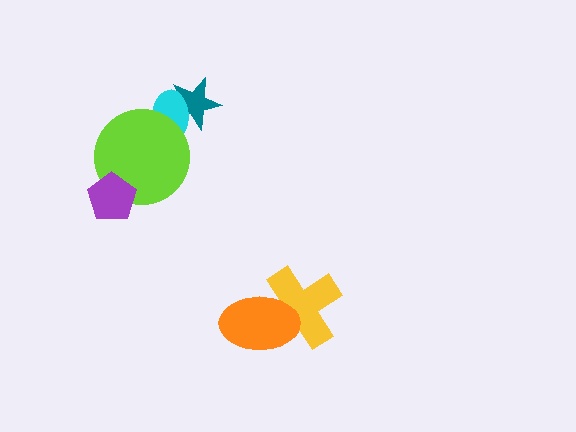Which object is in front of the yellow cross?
The orange ellipse is in front of the yellow cross.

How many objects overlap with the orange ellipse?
1 object overlaps with the orange ellipse.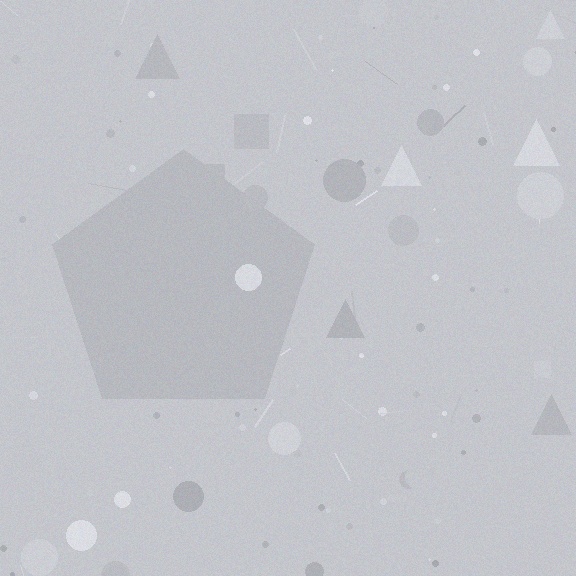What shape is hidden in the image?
A pentagon is hidden in the image.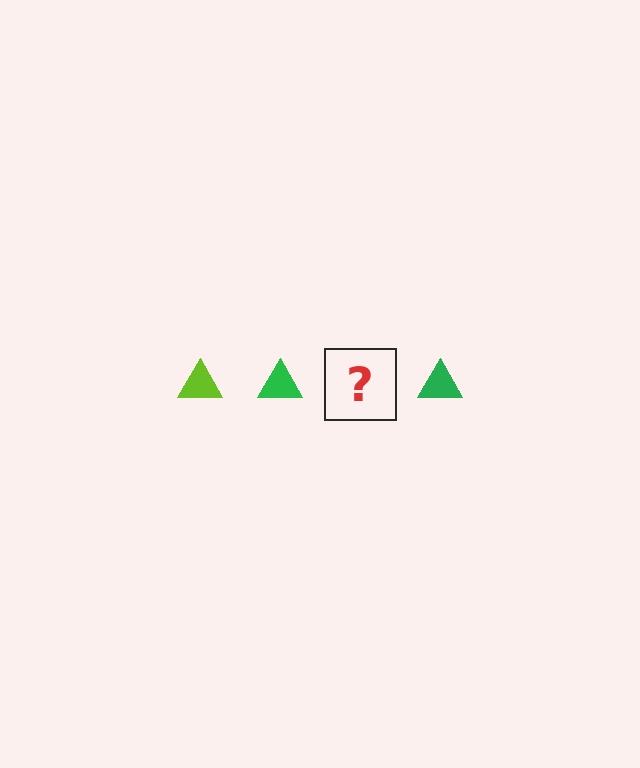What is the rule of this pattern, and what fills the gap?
The rule is that the pattern cycles through lime, green triangles. The gap should be filled with a lime triangle.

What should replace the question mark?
The question mark should be replaced with a lime triangle.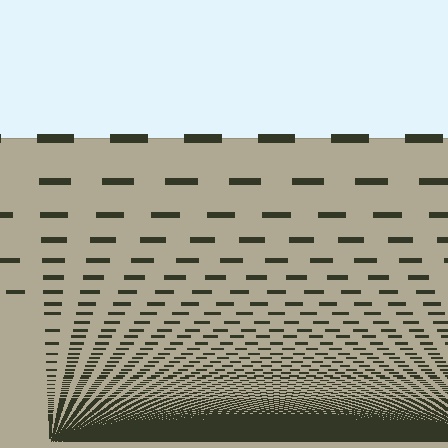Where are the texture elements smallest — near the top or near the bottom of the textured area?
Near the bottom.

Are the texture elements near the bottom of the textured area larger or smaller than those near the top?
Smaller. The gradient is inverted — elements near the bottom are smaller and denser.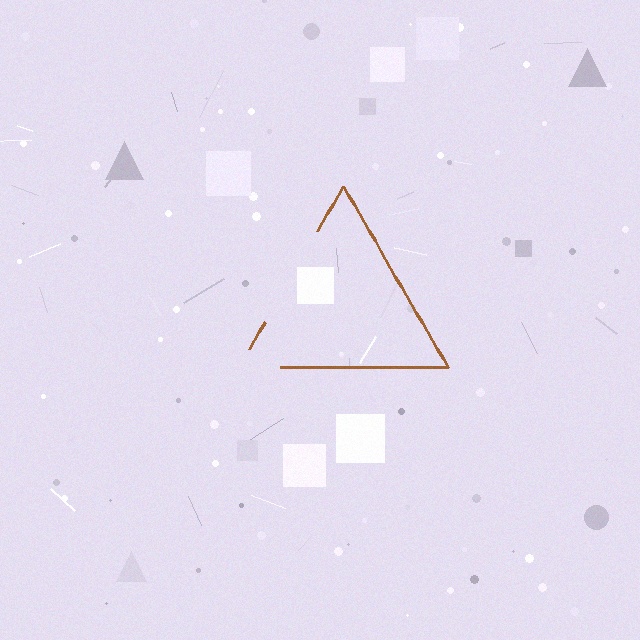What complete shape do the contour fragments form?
The contour fragments form a triangle.